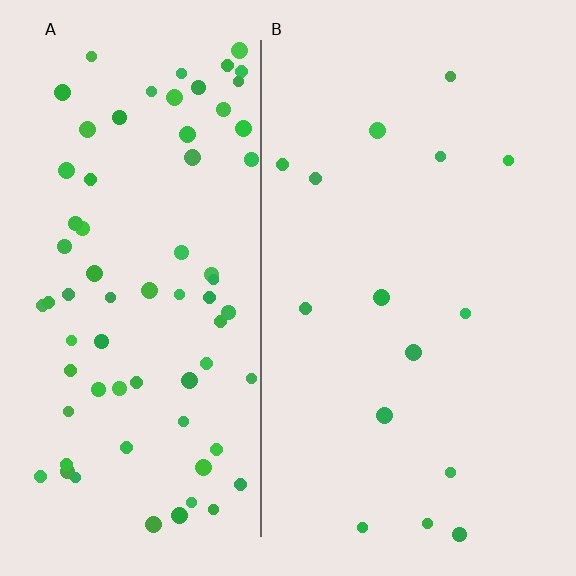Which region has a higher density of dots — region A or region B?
A (the left).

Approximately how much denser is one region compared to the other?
Approximately 4.8× — region A over region B.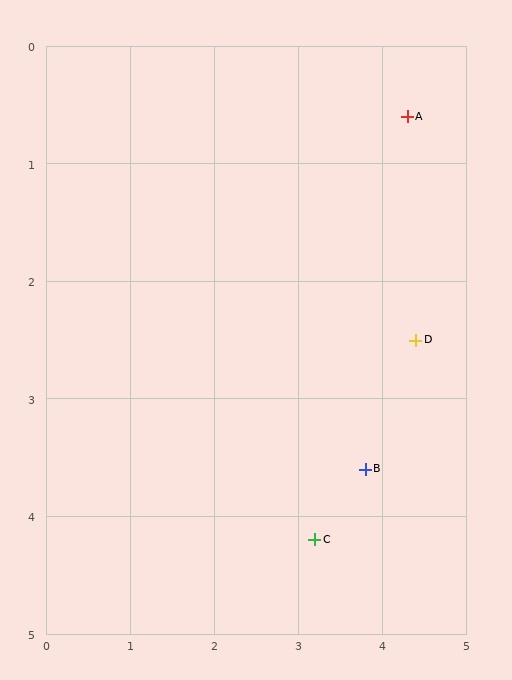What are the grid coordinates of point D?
Point D is at approximately (4.4, 2.5).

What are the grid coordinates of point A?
Point A is at approximately (4.3, 0.6).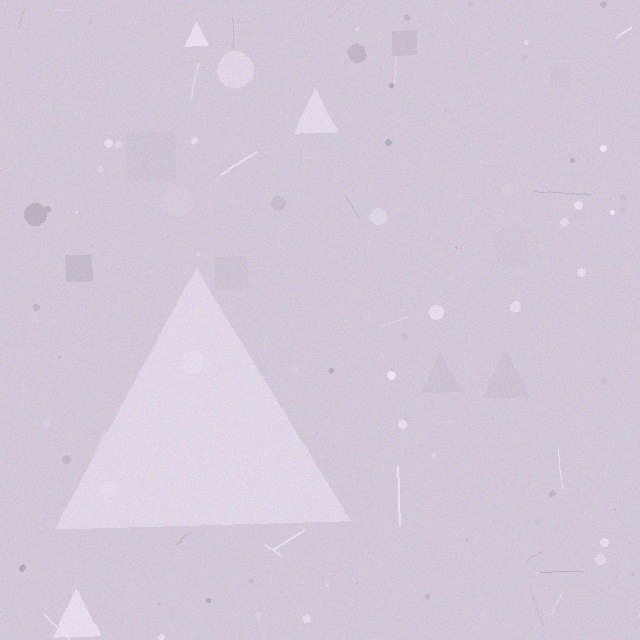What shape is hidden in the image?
A triangle is hidden in the image.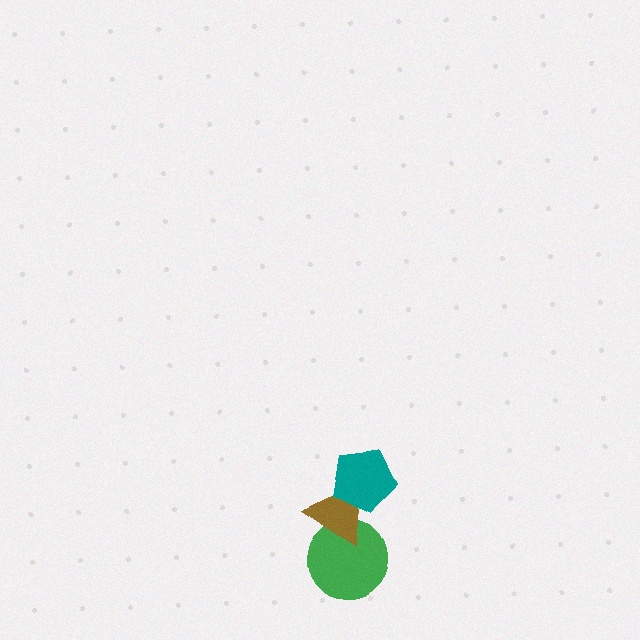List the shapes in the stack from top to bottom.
From top to bottom: the teal pentagon, the brown triangle, the green circle.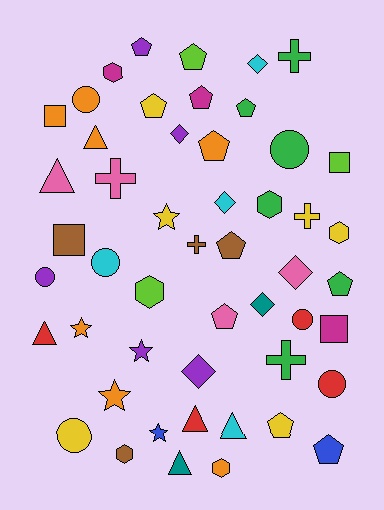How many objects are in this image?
There are 50 objects.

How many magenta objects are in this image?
There are 3 magenta objects.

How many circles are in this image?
There are 7 circles.